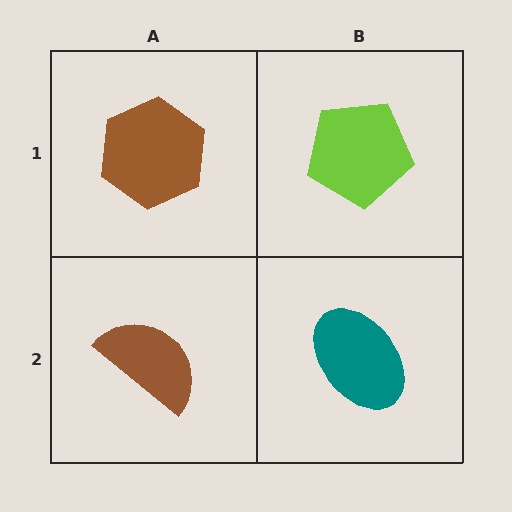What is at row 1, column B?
A lime pentagon.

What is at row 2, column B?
A teal ellipse.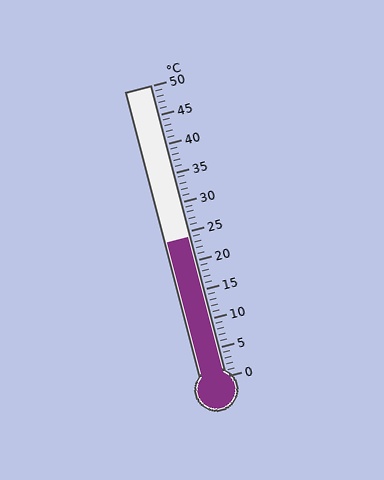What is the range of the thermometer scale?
The thermometer scale ranges from 0°C to 50°C.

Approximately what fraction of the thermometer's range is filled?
The thermometer is filled to approximately 50% of its range.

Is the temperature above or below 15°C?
The temperature is above 15°C.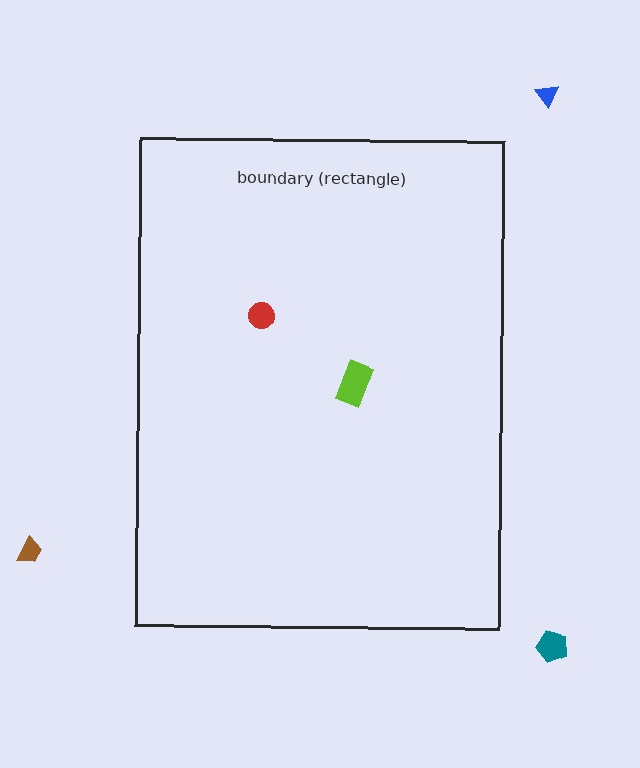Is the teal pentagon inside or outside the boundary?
Outside.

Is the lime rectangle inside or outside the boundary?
Inside.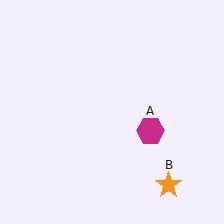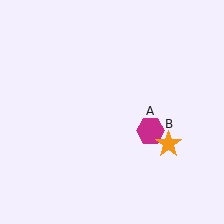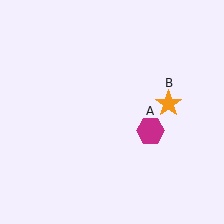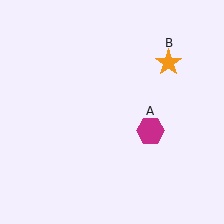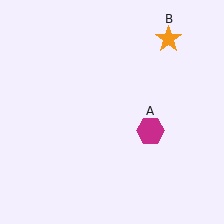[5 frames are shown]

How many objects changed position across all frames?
1 object changed position: orange star (object B).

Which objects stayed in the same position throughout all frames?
Magenta hexagon (object A) remained stationary.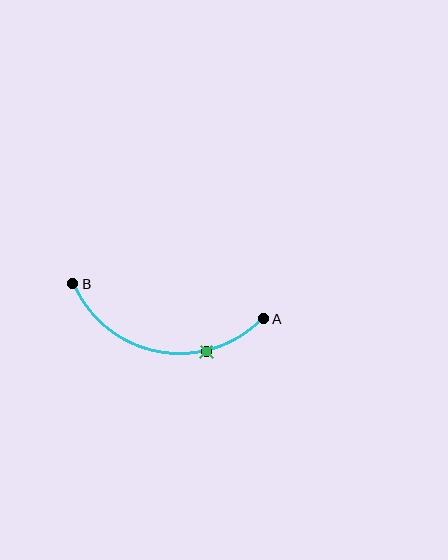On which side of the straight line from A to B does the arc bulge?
The arc bulges below the straight line connecting A and B.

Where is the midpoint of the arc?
The arc midpoint is the point on the curve farthest from the straight line joining A and B. It sits below that line.